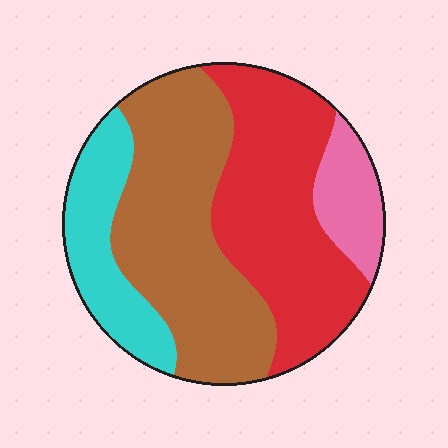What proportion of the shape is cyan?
Cyan takes up about one sixth (1/6) of the shape.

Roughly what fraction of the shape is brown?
Brown takes up about three eighths (3/8) of the shape.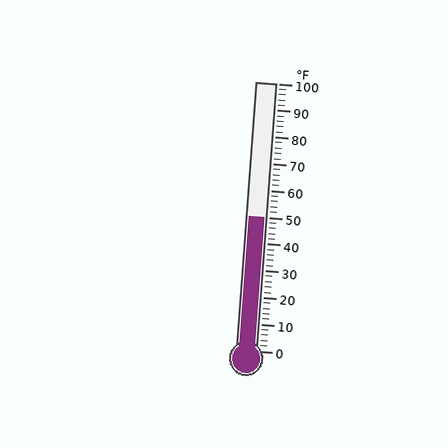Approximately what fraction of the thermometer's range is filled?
The thermometer is filled to approximately 50% of its range.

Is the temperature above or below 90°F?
The temperature is below 90°F.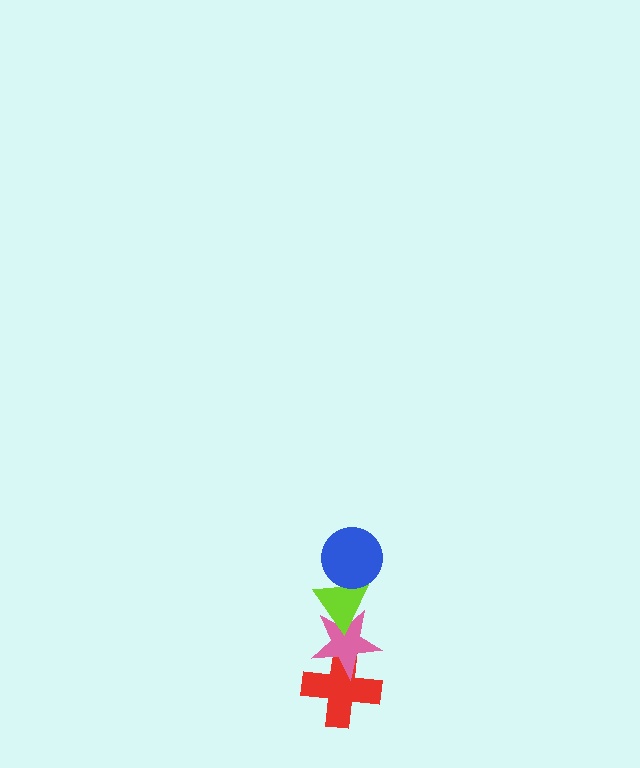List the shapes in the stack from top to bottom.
From top to bottom: the blue circle, the lime triangle, the pink star, the red cross.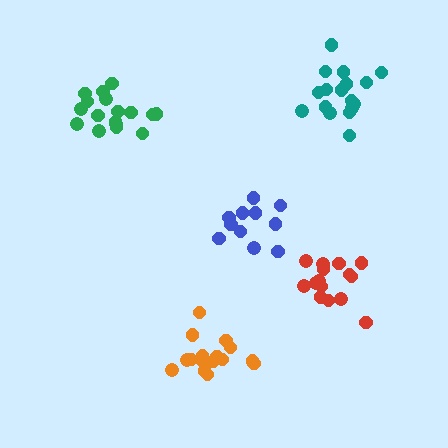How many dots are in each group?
Group 1: 16 dots, Group 2: 11 dots, Group 3: 16 dots, Group 4: 17 dots, Group 5: 17 dots (77 total).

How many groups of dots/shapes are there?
There are 5 groups.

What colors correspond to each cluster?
The clusters are colored: red, blue, orange, green, teal.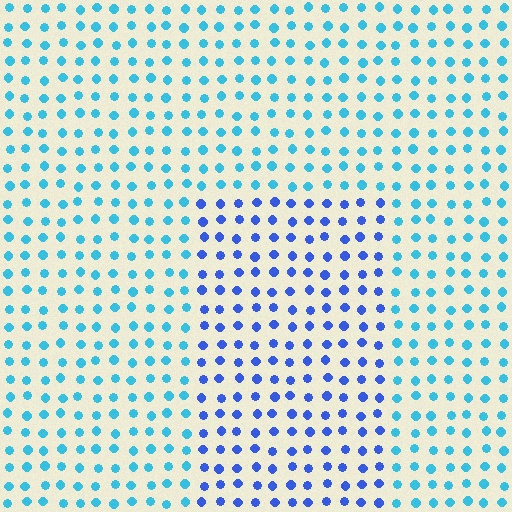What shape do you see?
I see a rectangle.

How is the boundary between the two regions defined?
The boundary is defined purely by a slight shift in hue (about 37 degrees). Spacing, size, and orientation are identical on both sides.